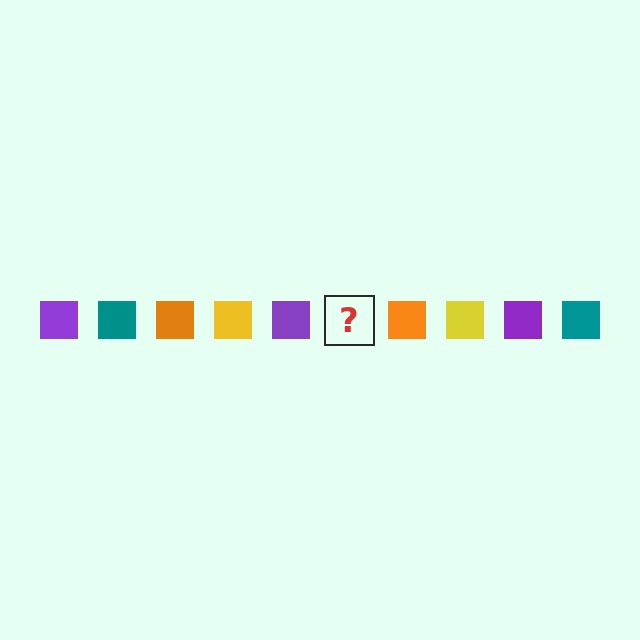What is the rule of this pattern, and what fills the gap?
The rule is that the pattern cycles through purple, teal, orange, yellow squares. The gap should be filled with a teal square.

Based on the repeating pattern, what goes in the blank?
The blank should be a teal square.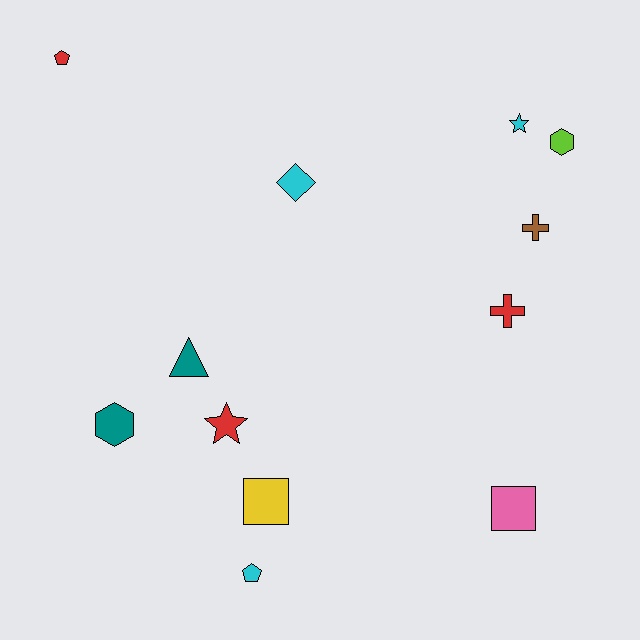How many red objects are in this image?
There are 3 red objects.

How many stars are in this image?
There are 2 stars.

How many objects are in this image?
There are 12 objects.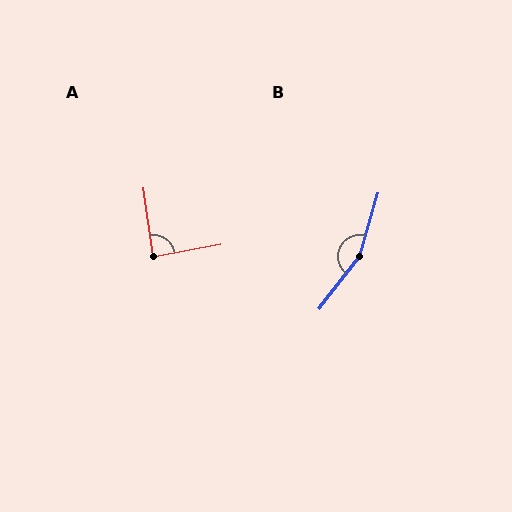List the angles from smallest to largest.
A (87°), B (158°).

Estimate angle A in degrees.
Approximately 87 degrees.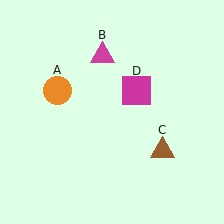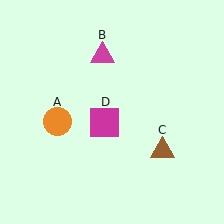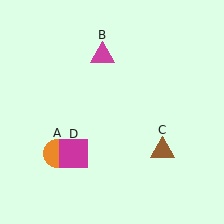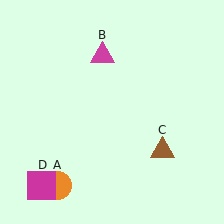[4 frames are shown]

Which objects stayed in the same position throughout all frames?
Magenta triangle (object B) and brown triangle (object C) remained stationary.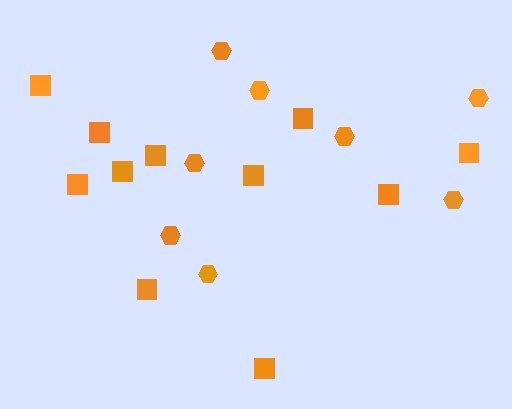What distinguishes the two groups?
There are 2 groups: one group of squares (11) and one group of hexagons (8).